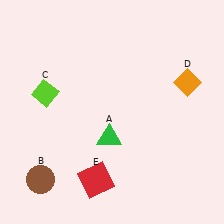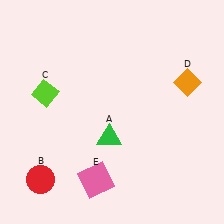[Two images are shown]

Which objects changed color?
B changed from brown to red. E changed from red to pink.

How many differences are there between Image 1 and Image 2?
There are 2 differences between the two images.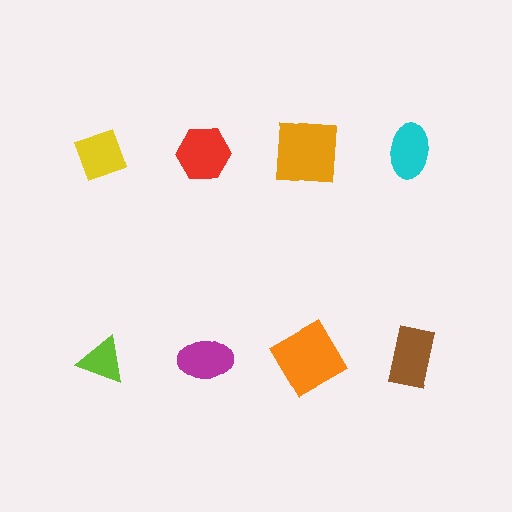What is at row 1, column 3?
An orange square.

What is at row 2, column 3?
An orange diamond.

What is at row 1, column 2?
A red hexagon.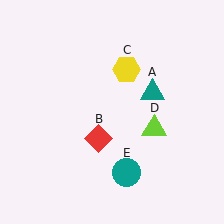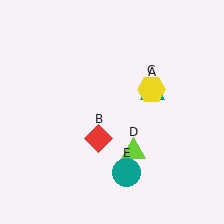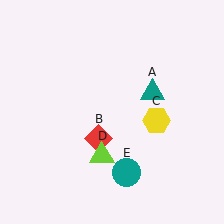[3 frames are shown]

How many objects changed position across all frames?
2 objects changed position: yellow hexagon (object C), lime triangle (object D).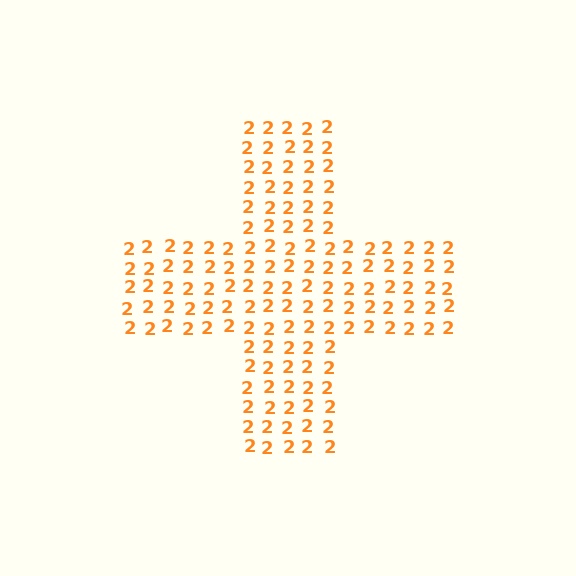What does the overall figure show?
The overall figure shows a cross.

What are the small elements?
The small elements are digit 2's.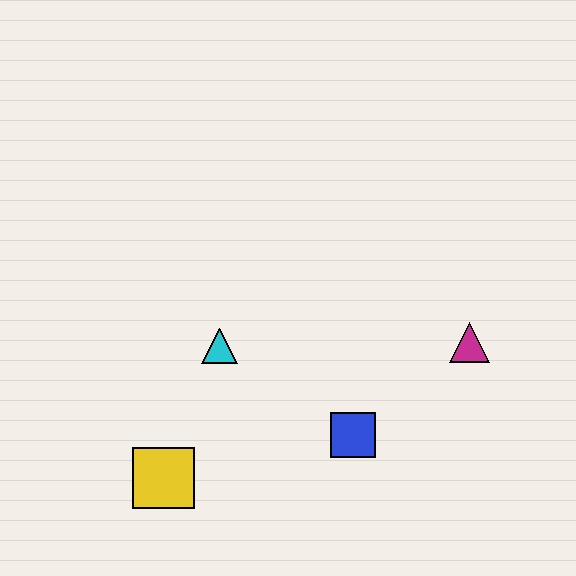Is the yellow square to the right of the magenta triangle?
No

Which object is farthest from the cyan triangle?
The magenta triangle is farthest from the cyan triangle.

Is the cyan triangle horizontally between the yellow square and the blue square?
Yes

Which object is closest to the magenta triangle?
The blue square is closest to the magenta triangle.